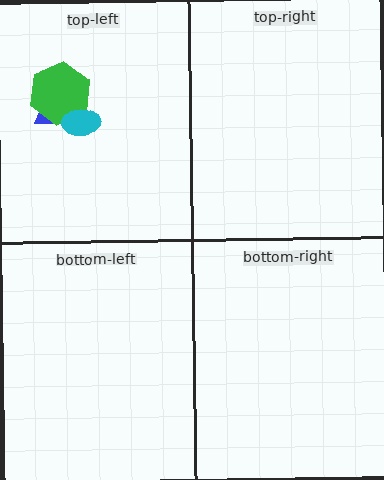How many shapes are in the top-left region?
3.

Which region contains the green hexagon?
The top-left region.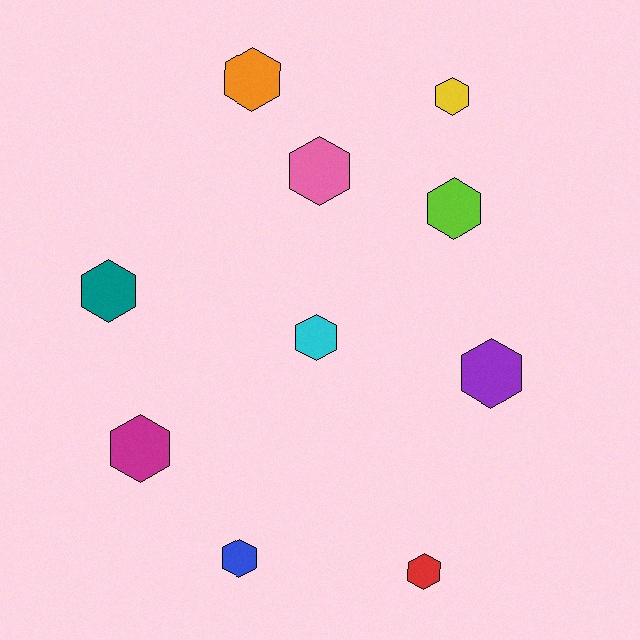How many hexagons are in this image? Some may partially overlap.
There are 10 hexagons.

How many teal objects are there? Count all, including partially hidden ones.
There is 1 teal object.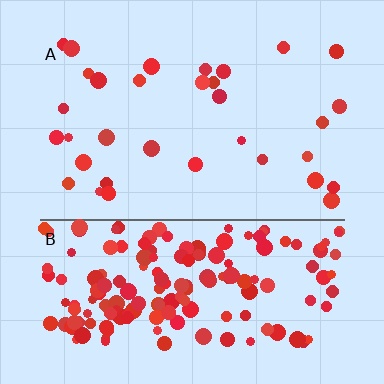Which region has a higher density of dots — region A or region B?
B (the bottom).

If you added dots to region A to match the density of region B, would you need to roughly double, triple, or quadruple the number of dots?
Approximately quadruple.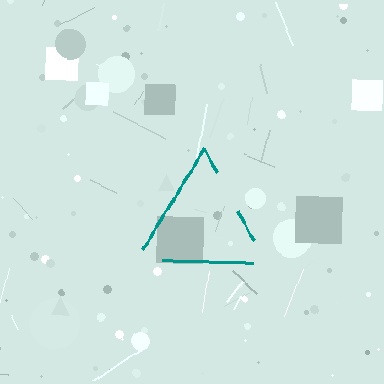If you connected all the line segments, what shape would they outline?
They would outline a triangle.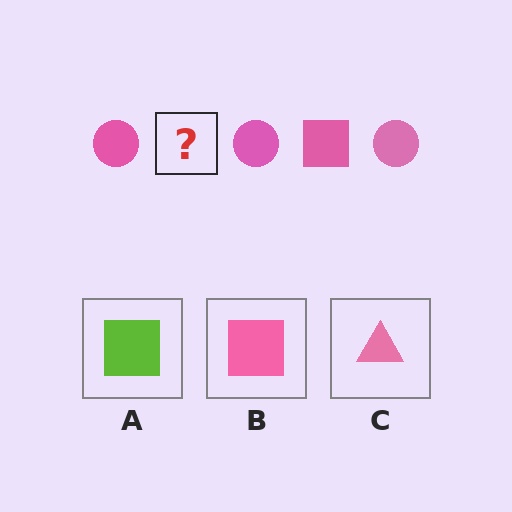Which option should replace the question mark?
Option B.